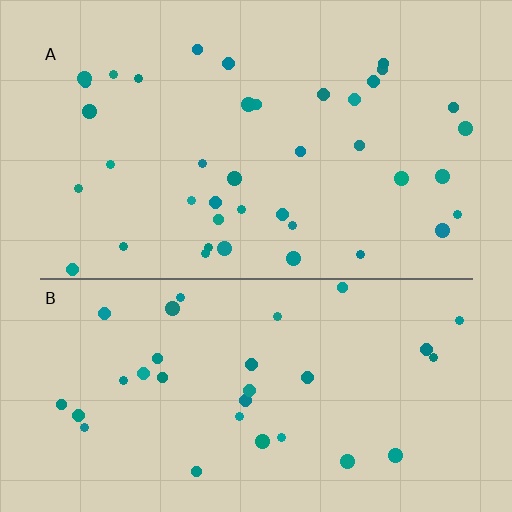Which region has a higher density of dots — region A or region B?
A (the top).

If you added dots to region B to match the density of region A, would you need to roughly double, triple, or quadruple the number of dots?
Approximately double.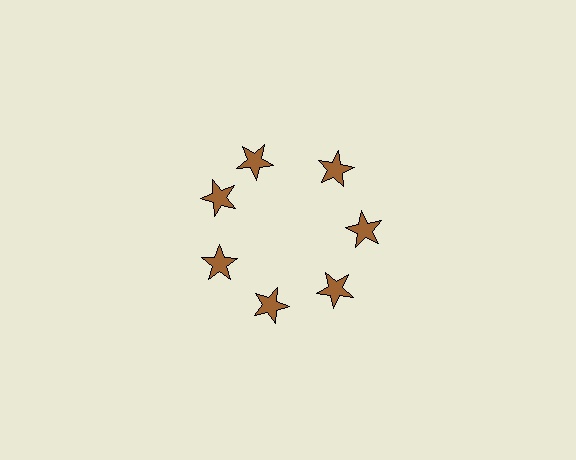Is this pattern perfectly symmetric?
No. The 7 brown stars are arranged in a ring, but one element near the 12 o'clock position is rotated out of alignment along the ring, breaking the 7-fold rotational symmetry.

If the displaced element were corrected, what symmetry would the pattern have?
It would have 7-fold rotational symmetry — the pattern would map onto itself every 51 degrees.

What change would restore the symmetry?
The symmetry would be restored by rotating it back into even spacing with its neighbors so that all 7 stars sit at equal angles and equal distance from the center.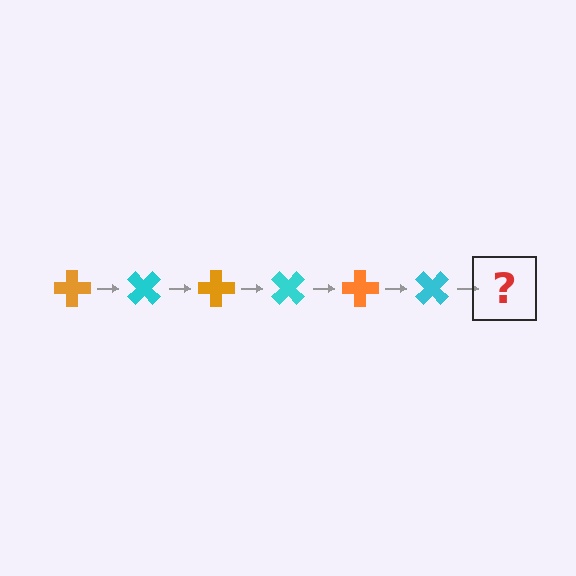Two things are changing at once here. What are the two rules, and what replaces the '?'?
The two rules are that it rotates 45 degrees each step and the color cycles through orange and cyan. The '?' should be an orange cross, rotated 270 degrees from the start.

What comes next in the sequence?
The next element should be an orange cross, rotated 270 degrees from the start.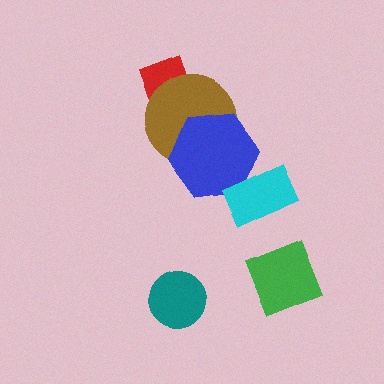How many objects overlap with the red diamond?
1 object overlaps with the red diamond.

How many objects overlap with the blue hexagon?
2 objects overlap with the blue hexagon.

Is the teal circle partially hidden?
No, no other shape covers it.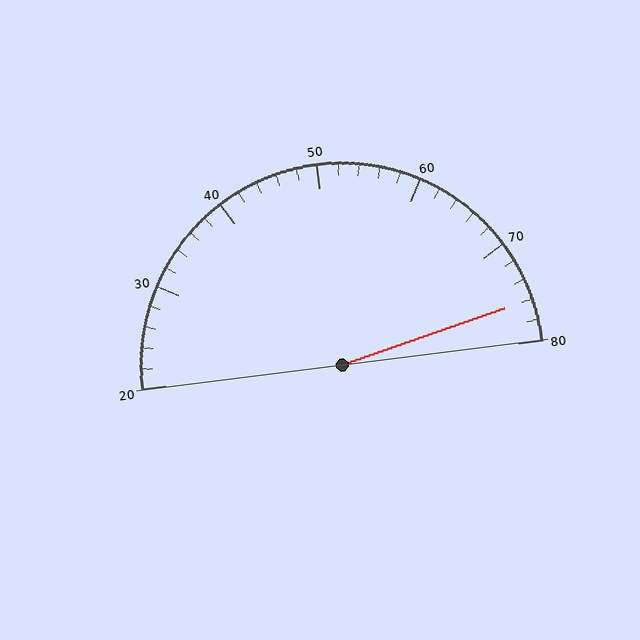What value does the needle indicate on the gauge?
The needle indicates approximately 76.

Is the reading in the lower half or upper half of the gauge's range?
The reading is in the upper half of the range (20 to 80).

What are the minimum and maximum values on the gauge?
The gauge ranges from 20 to 80.